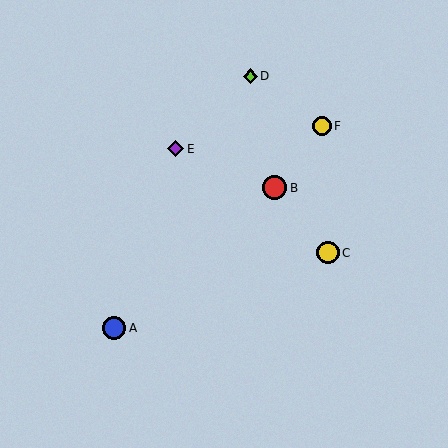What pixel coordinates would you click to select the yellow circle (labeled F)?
Click at (322, 126) to select the yellow circle F.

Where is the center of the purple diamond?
The center of the purple diamond is at (176, 149).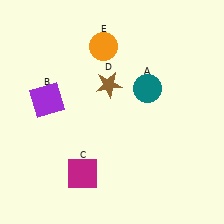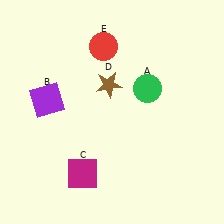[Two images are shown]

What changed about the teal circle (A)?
In Image 1, A is teal. In Image 2, it changed to green.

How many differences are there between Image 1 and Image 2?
There are 2 differences between the two images.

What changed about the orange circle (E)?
In Image 1, E is orange. In Image 2, it changed to red.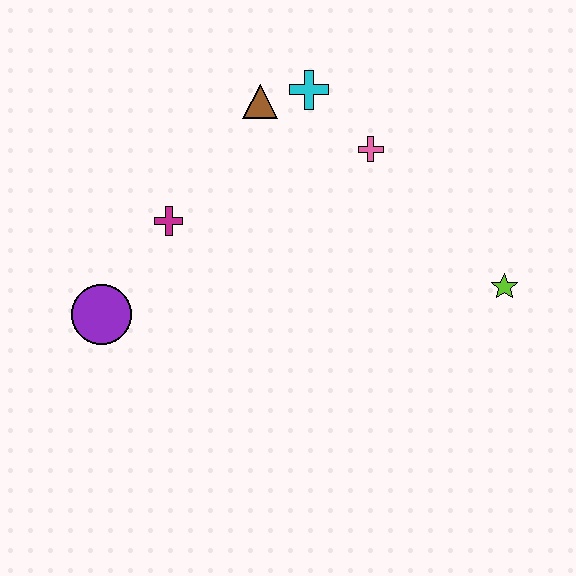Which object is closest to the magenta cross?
The purple circle is closest to the magenta cross.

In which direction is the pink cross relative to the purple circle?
The pink cross is to the right of the purple circle.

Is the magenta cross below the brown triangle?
Yes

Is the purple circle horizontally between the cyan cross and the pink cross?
No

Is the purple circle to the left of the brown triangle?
Yes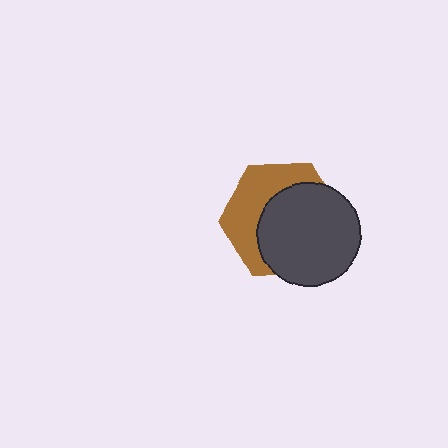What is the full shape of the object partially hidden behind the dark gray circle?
The partially hidden object is a brown hexagon.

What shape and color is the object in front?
The object in front is a dark gray circle.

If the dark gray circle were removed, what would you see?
You would see the complete brown hexagon.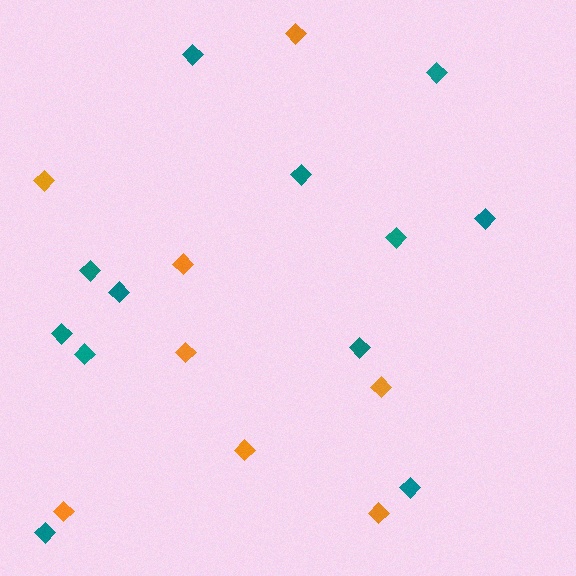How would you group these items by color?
There are 2 groups: one group of teal diamonds (12) and one group of orange diamonds (8).